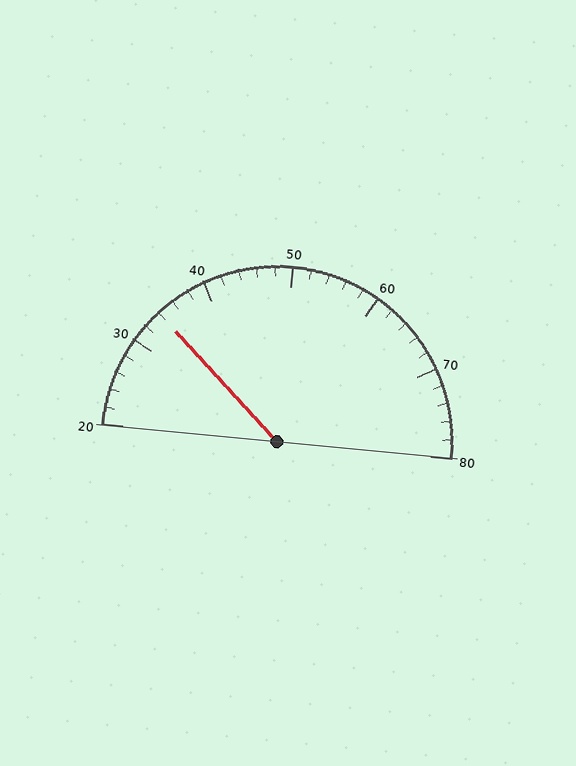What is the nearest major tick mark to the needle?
The nearest major tick mark is 30.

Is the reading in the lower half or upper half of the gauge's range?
The reading is in the lower half of the range (20 to 80).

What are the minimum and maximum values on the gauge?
The gauge ranges from 20 to 80.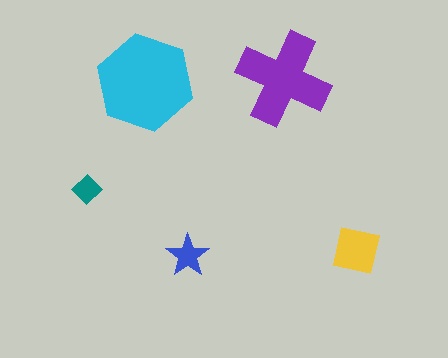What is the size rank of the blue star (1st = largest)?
4th.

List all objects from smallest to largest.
The teal diamond, the blue star, the yellow square, the purple cross, the cyan hexagon.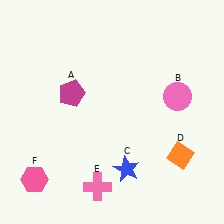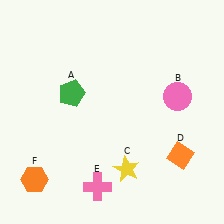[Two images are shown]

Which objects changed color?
A changed from magenta to green. C changed from blue to yellow. F changed from pink to orange.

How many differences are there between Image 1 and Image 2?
There are 3 differences between the two images.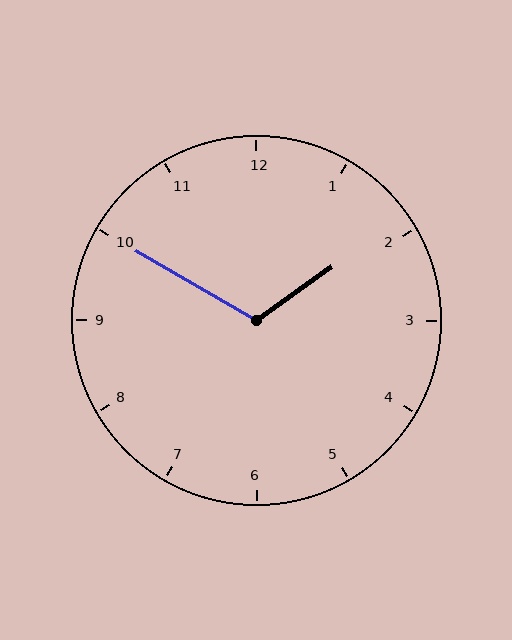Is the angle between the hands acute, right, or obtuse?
It is obtuse.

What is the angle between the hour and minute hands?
Approximately 115 degrees.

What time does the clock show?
1:50.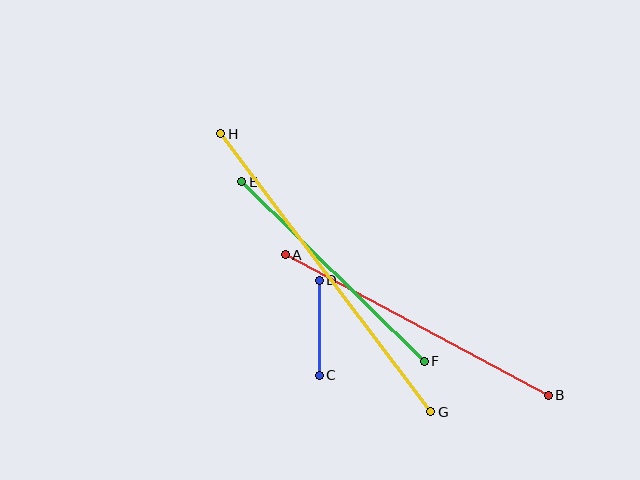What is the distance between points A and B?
The distance is approximately 298 pixels.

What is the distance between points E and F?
The distance is approximately 256 pixels.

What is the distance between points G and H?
The distance is approximately 348 pixels.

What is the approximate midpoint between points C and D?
The midpoint is at approximately (319, 328) pixels.